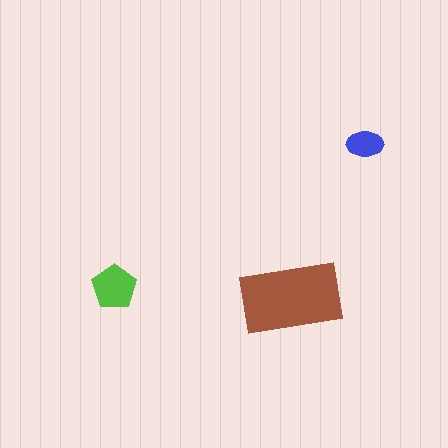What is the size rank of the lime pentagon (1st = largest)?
2nd.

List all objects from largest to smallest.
The brown rectangle, the lime pentagon, the blue ellipse.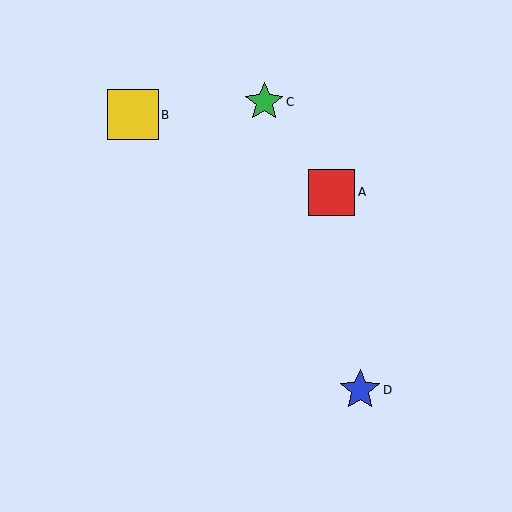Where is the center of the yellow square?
The center of the yellow square is at (133, 115).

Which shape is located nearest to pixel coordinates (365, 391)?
The blue star (labeled D) at (360, 390) is nearest to that location.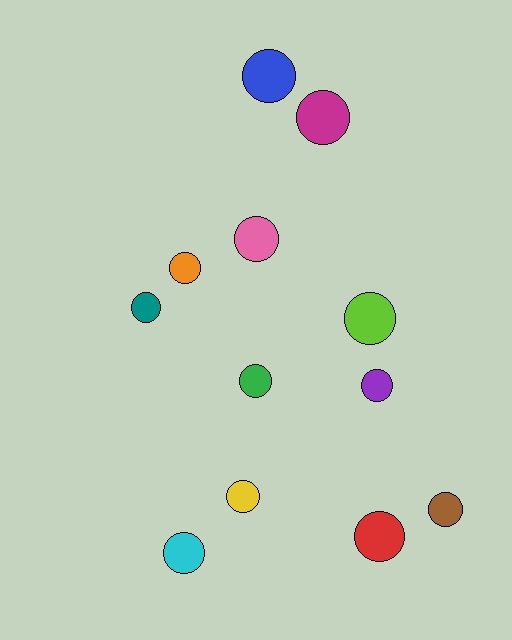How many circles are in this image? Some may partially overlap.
There are 12 circles.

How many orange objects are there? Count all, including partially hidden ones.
There is 1 orange object.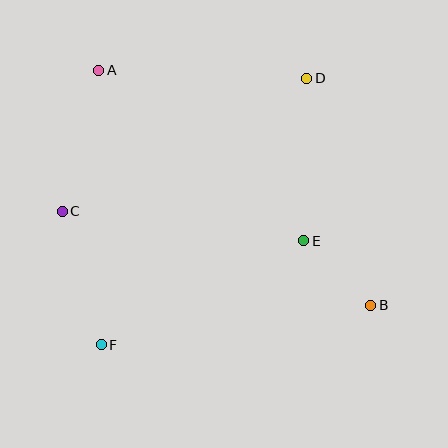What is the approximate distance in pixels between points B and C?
The distance between B and C is approximately 323 pixels.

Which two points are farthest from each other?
Points A and B are farthest from each other.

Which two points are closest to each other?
Points B and E are closest to each other.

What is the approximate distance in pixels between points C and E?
The distance between C and E is approximately 244 pixels.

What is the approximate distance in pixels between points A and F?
The distance between A and F is approximately 275 pixels.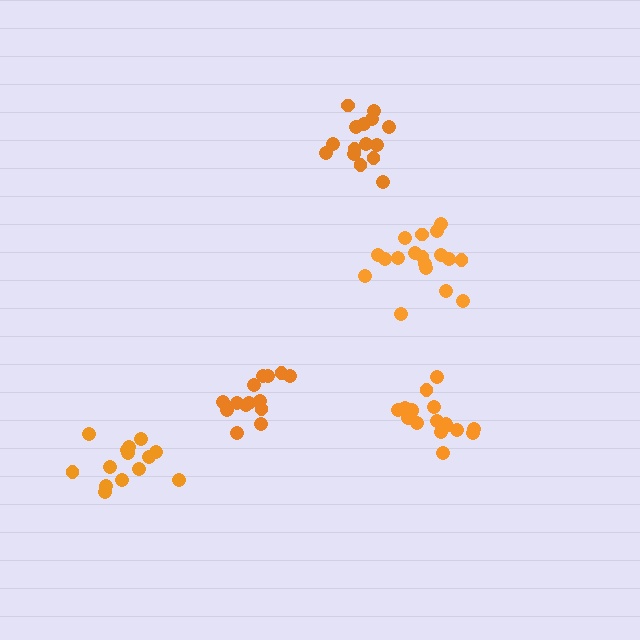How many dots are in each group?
Group 1: 18 dots, Group 2: 18 dots, Group 3: 14 dots, Group 4: 14 dots, Group 5: 15 dots (79 total).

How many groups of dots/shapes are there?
There are 5 groups.